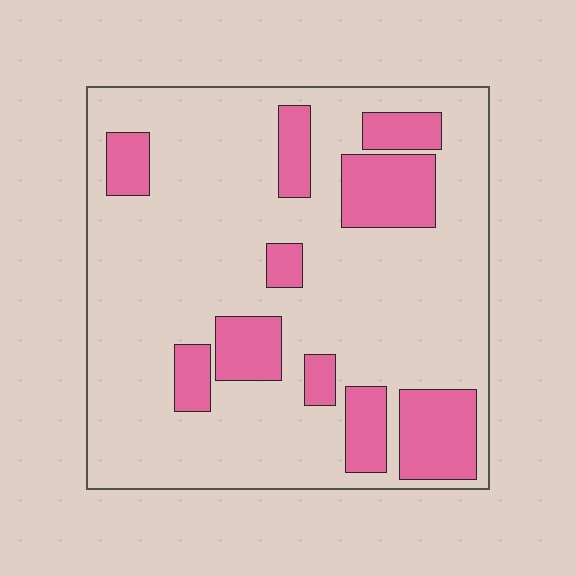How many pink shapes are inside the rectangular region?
10.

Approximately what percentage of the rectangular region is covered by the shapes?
Approximately 25%.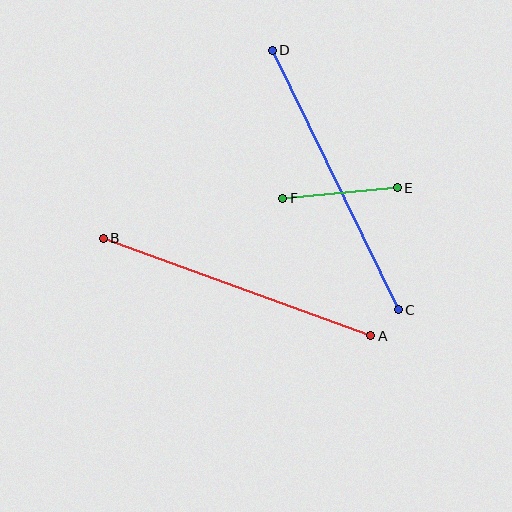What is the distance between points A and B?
The distance is approximately 284 pixels.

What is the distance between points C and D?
The distance is approximately 288 pixels.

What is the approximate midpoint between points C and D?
The midpoint is at approximately (335, 180) pixels.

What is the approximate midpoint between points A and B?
The midpoint is at approximately (237, 287) pixels.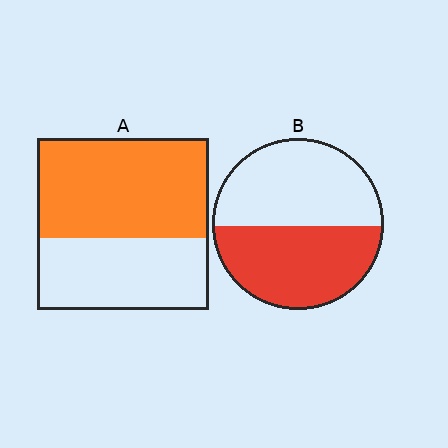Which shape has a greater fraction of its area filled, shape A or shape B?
Shape A.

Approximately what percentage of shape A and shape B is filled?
A is approximately 60% and B is approximately 50%.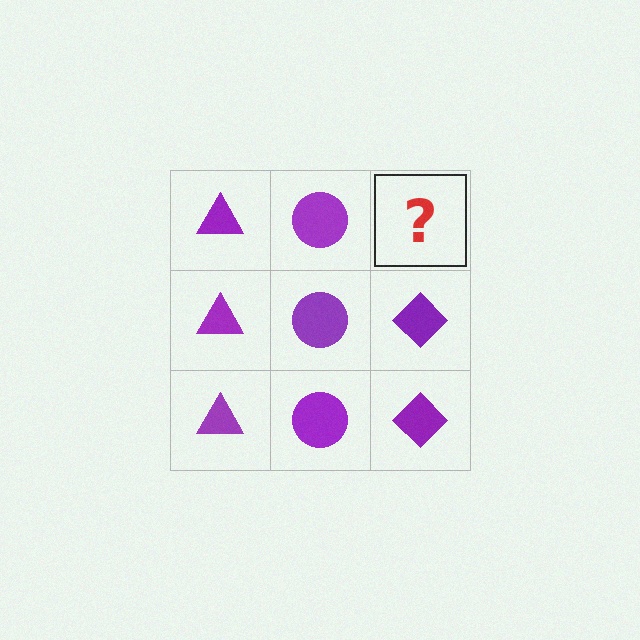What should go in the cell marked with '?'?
The missing cell should contain a purple diamond.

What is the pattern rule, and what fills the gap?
The rule is that each column has a consistent shape. The gap should be filled with a purple diamond.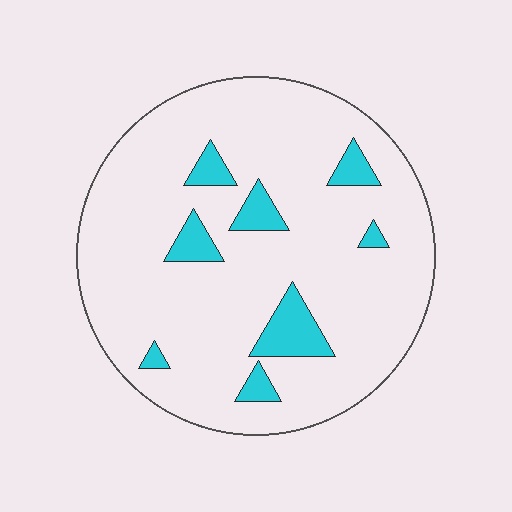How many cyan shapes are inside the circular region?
8.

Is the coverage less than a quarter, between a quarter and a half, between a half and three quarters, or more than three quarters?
Less than a quarter.